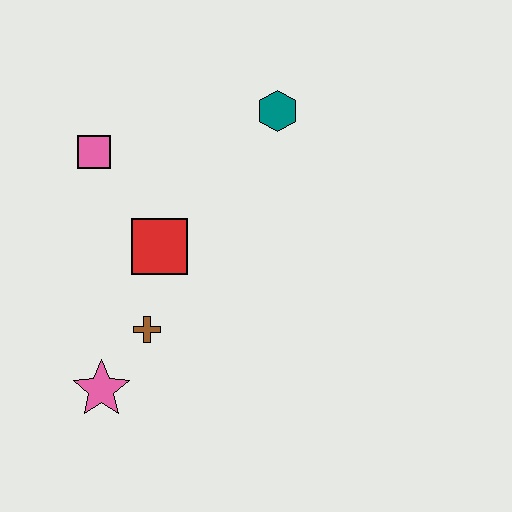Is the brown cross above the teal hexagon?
No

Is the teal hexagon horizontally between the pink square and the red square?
No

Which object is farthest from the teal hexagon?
The pink star is farthest from the teal hexagon.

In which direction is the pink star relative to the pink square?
The pink star is below the pink square.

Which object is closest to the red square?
The brown cross is closest to the red square.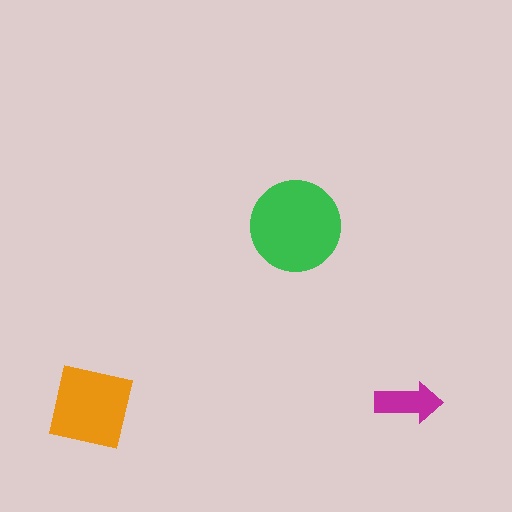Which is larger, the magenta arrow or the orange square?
The orange square.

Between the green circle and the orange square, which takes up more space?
The green circle.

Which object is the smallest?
The magenta arrow.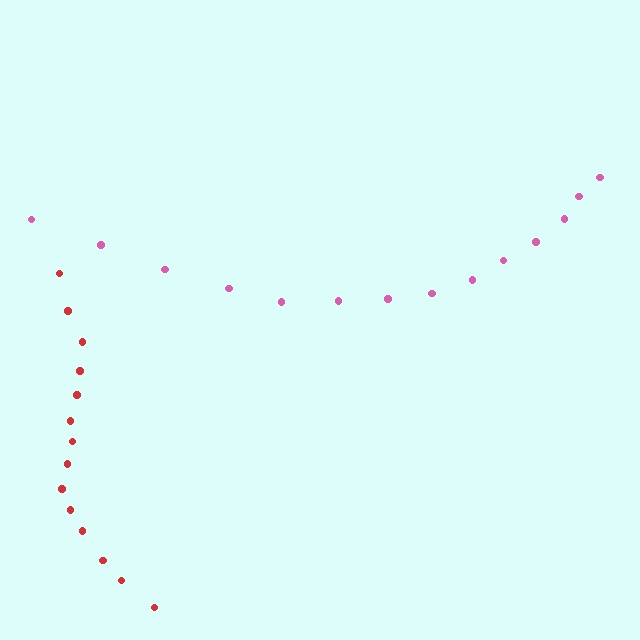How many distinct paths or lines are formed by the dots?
There are 2 distinct paths.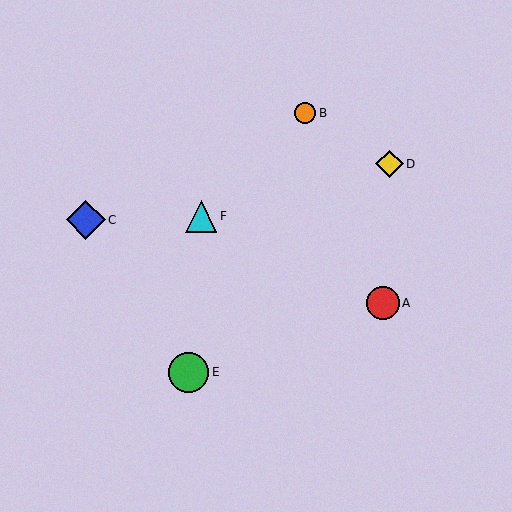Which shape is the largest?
The green circle (labeled E) is the largest.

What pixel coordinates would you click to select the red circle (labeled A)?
Click at (383, 303) to select the red circle A.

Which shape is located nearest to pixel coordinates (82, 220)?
The blue diamond (labeled C) at (86, 220) is nearest to that location.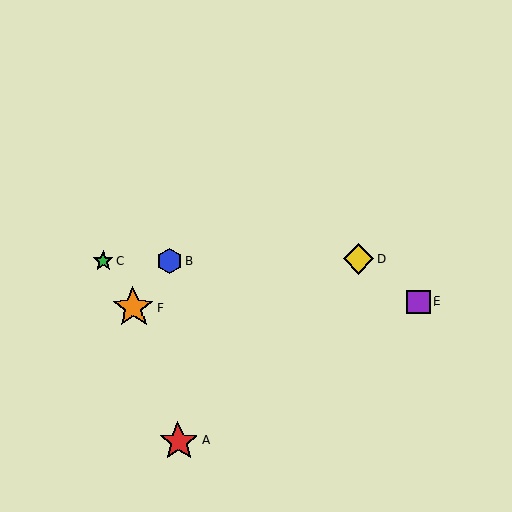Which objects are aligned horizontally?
Objects B, C, D are aligned horizontally.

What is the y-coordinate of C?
Object C is at y≈261.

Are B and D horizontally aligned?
Yes, both are at y≈261.